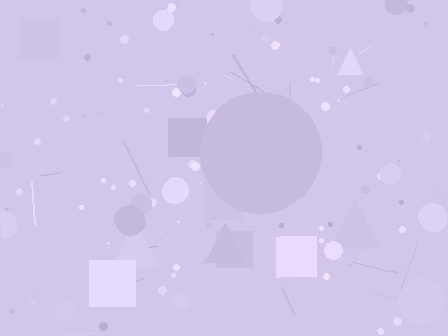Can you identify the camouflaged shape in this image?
The camouflaged shape is a circle.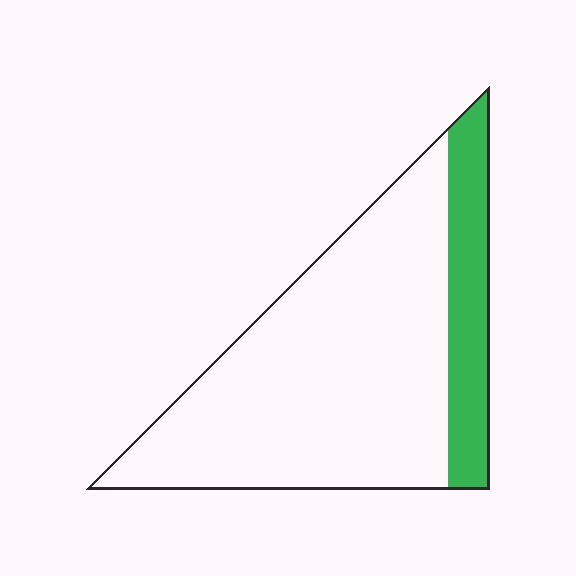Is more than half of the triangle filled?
No.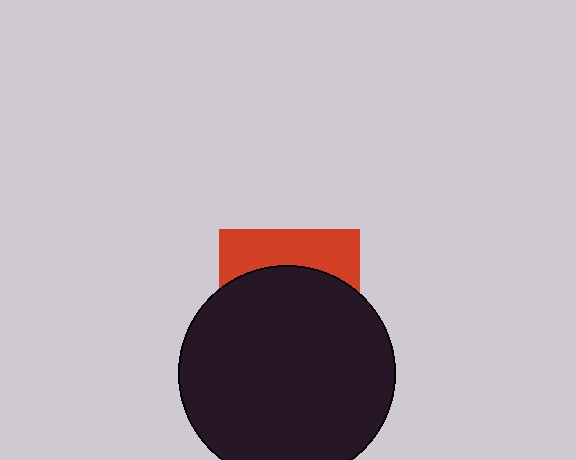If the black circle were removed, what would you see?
You would see the complete red square.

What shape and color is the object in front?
The object in front is a black circle.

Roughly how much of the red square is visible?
A small part of it is visible (roughly 31%).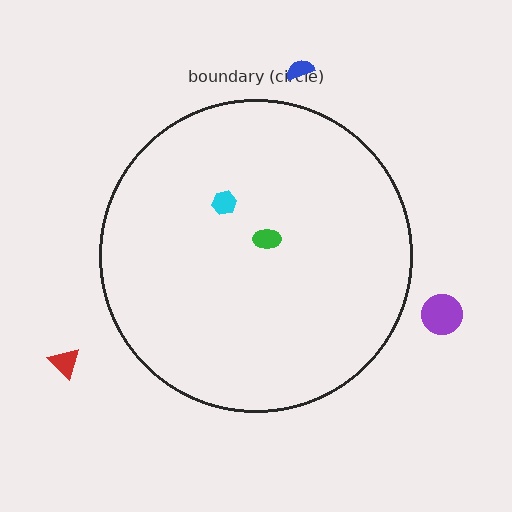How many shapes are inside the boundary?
2 inside, 3 outside.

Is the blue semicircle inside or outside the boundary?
Outside.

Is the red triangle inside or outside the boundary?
Outside.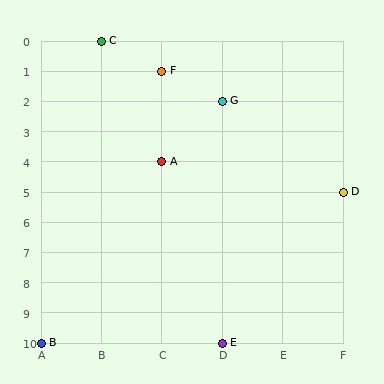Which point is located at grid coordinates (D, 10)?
Point E is at (D, 10).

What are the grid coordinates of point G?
Point G is at grid coordinates (D, 2).